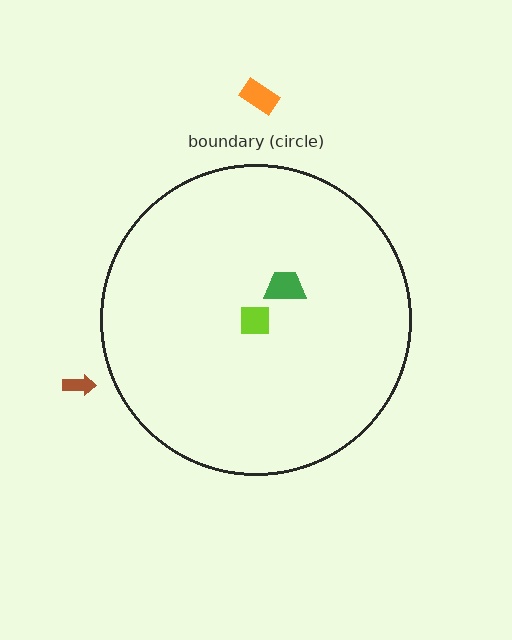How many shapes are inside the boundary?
2 inside, 2 outside.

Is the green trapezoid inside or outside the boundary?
Inside.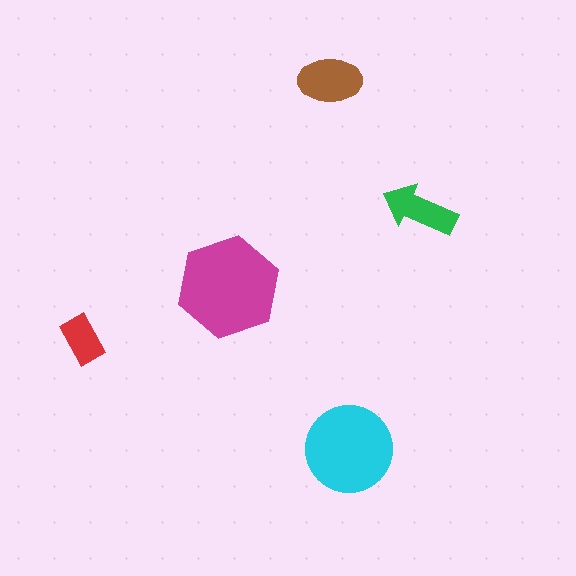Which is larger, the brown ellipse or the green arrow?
The brown ellipse.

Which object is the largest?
The magenta hexagon.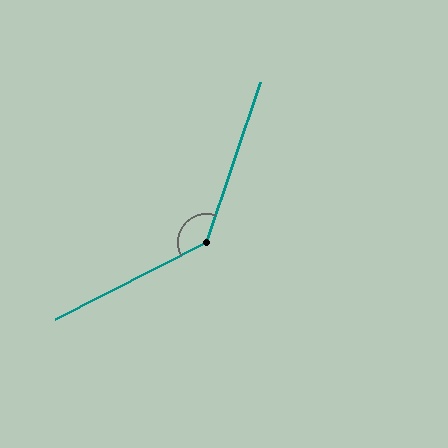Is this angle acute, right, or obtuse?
It is obtuse.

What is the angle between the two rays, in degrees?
Approximately 136 degrees.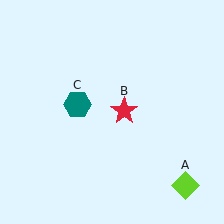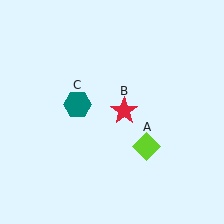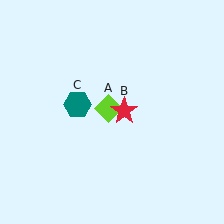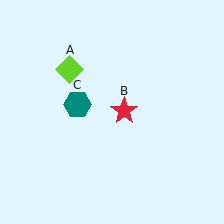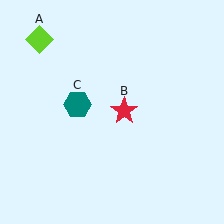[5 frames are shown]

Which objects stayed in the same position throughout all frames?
Red star (object B) and teal hexagon (object C) remained stationary.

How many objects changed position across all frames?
1 object changed position: lime diamond (object A).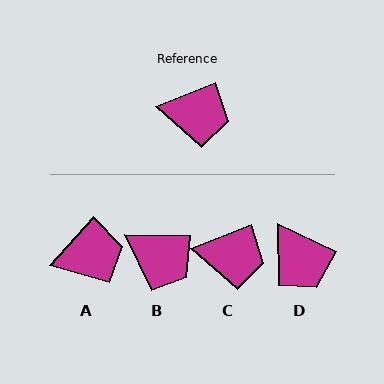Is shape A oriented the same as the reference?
No, it is off by about 26 degrees.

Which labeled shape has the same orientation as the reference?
C.